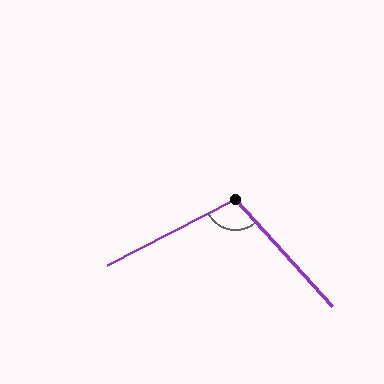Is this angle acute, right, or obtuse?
It is obtuse.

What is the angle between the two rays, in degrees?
Approximately 105 degrees.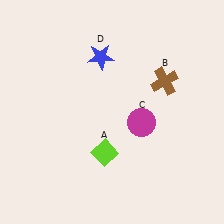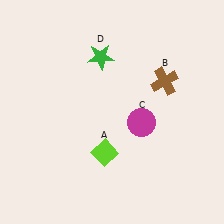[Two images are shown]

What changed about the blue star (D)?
In Image 1, D is blue. In Image 2, it changed to green.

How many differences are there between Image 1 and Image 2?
There is 1 difference between the two images.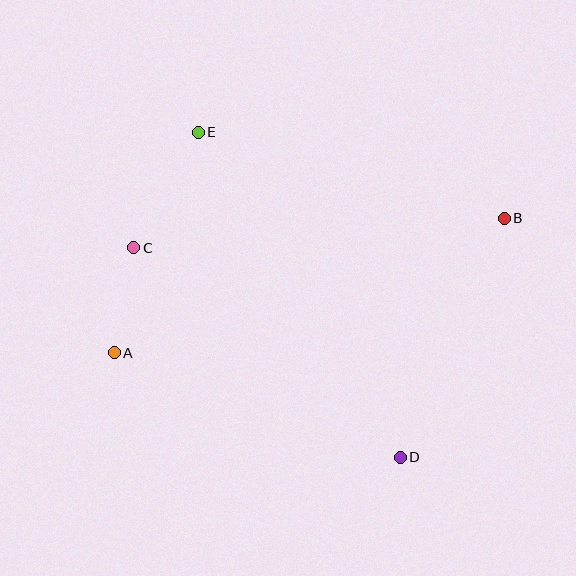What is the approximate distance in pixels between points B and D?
The distance between B and D is approximately 261 pixels.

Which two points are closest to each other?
Points A and C are closest to each other.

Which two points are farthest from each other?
Points A and B are farthest from each other.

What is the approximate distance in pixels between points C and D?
The distance between C and D is approximately 339 pixels.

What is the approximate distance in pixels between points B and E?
The distance between B and E is approximately 318 pixels.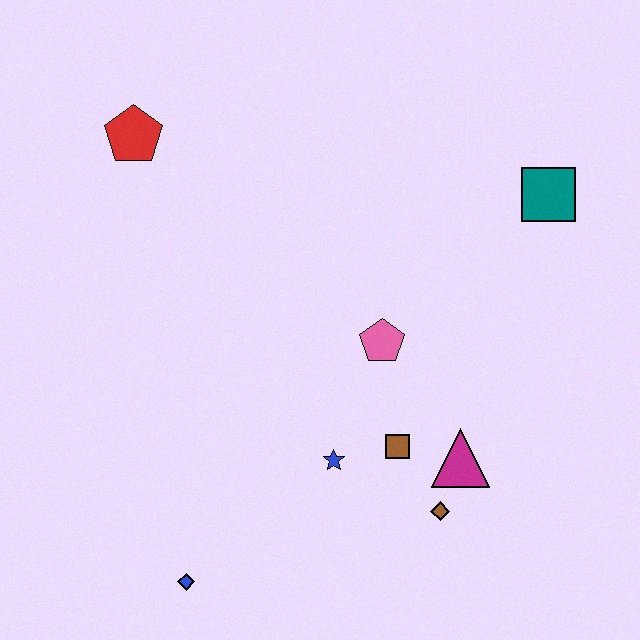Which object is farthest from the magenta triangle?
The red pentagon is farthest from the magenta triangle.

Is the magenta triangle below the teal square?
Yes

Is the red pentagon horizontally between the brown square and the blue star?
No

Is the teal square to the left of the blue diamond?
No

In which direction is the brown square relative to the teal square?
The brown square is below the teal square.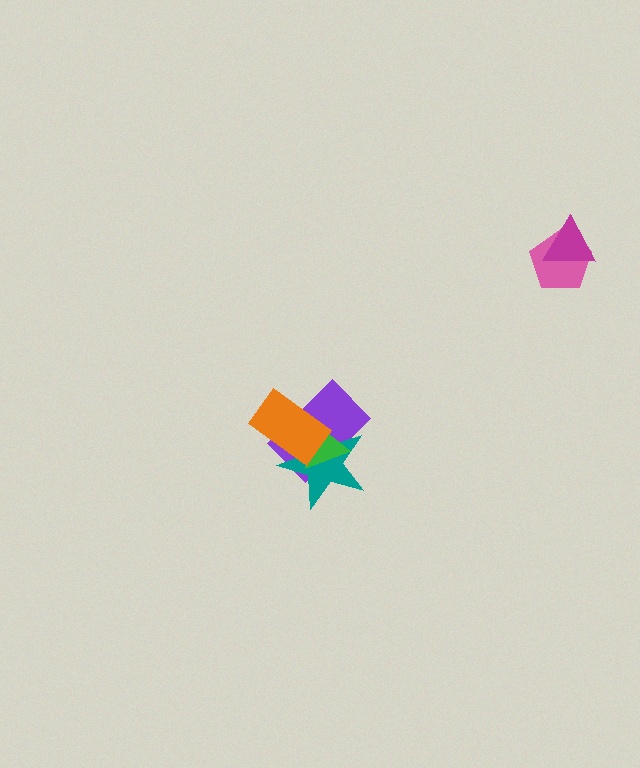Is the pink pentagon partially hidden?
Yes, it is partially covered by another shape.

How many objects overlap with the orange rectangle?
3 objects overlap with the orange rectangle.